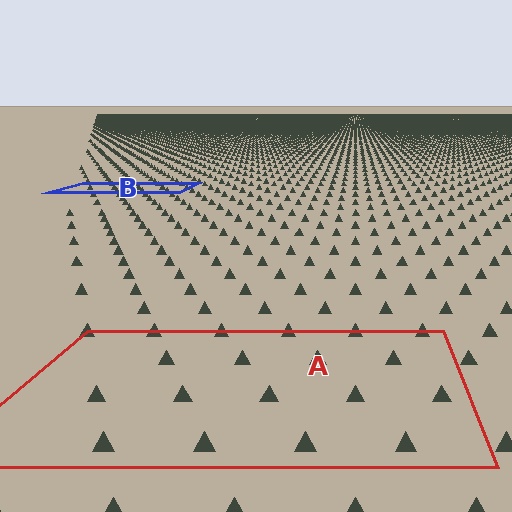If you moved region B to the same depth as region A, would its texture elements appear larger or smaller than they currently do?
They would appear larger. At a closer depth, the same texture elements are projected at a bigger on-screen size.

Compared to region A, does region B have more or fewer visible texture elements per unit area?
Region B has more texture elements per unit area — they are packed more densely because it is farther away.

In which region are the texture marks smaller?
The texture marks are smaller in region B, because it is farther away.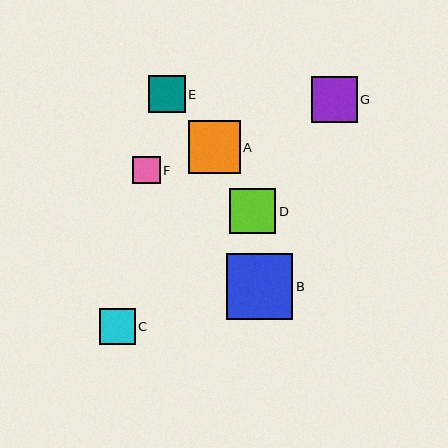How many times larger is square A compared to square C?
Square A is approximately 1.5 times the size of square C.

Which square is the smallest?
Square F is the smallest with a size of approximately 28 pixels.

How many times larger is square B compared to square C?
Square B is approximately 1.8 times the size of square C.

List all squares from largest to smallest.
From largest to smallest: B, A, D, G, E, C, F.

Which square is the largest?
Square B is the largest with a size of approximately 66 pixels.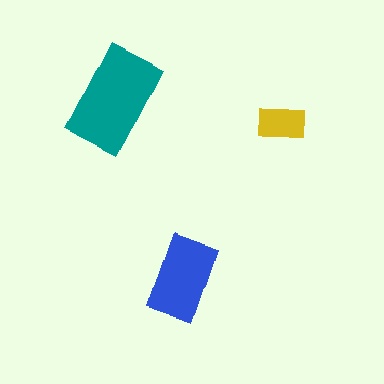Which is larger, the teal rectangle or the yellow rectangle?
The teal one.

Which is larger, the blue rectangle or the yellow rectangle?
The blue one.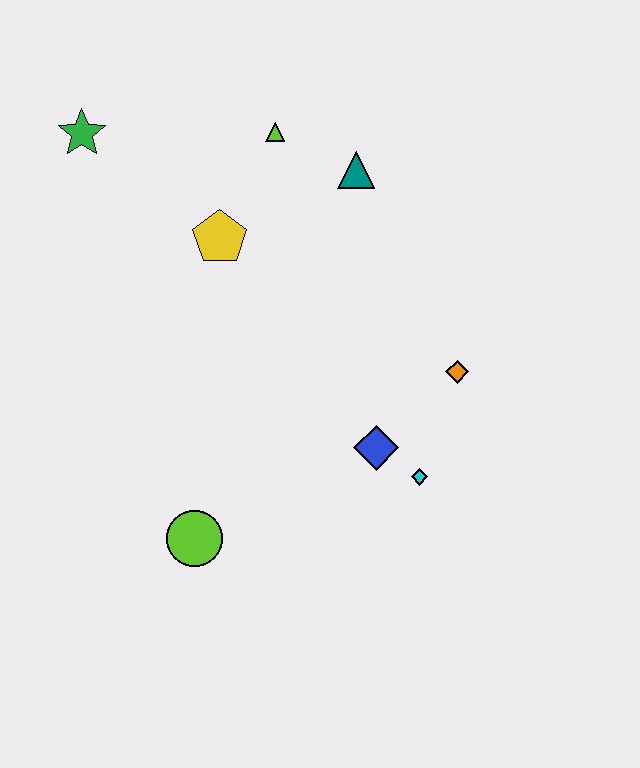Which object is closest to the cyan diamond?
The blue diamond is closest to the cyan diamond.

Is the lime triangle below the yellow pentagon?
No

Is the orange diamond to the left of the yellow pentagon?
No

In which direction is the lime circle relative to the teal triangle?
The lime circle is below the teal triangle.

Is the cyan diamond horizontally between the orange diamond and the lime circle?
Yes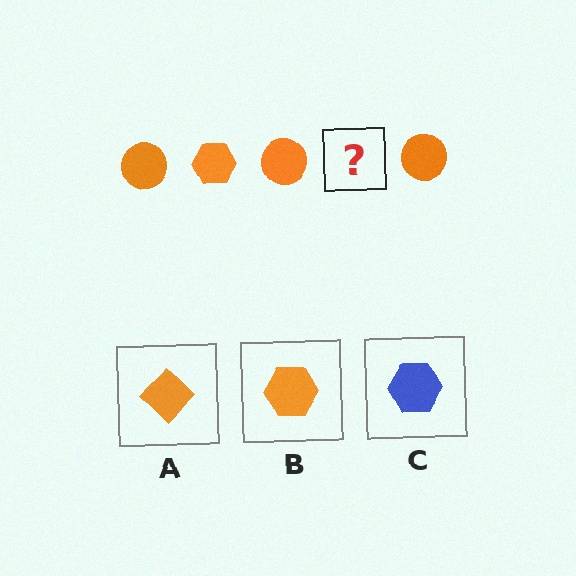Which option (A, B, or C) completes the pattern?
B.